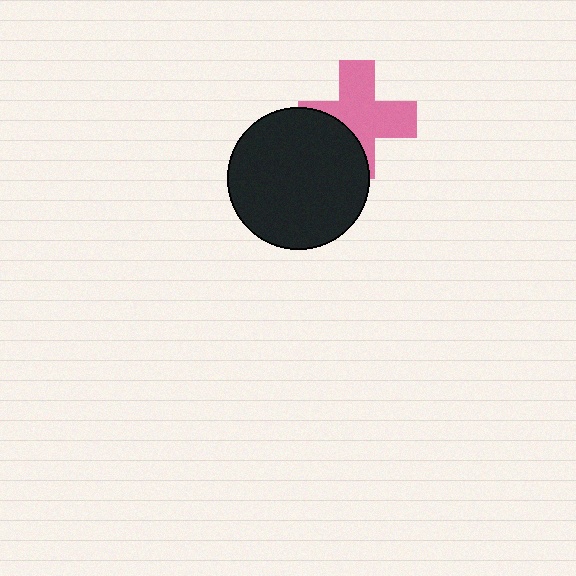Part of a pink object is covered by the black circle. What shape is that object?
It is a cross.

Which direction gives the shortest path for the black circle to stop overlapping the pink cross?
Moving toward the lower-left gives the shortest separation.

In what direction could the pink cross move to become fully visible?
The pink cross could move toward the upper-right. That would shift it out from behind the black circle entirely.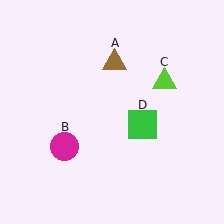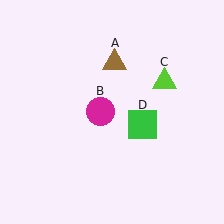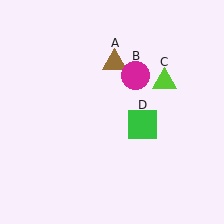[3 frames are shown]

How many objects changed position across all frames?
1 object changed position: magenta circle (object B).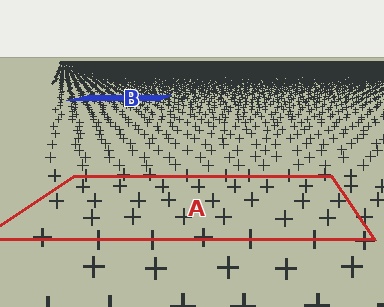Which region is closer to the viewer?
Region A is closer. The texture elements there are larger and more spread out.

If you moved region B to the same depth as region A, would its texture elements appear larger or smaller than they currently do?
They would appear larger. At a closer depth, the same texture elements are projected at a bigger on-screen size.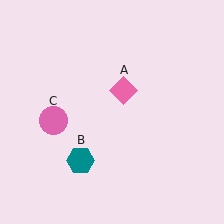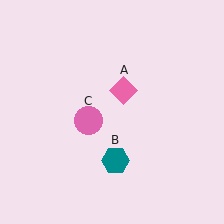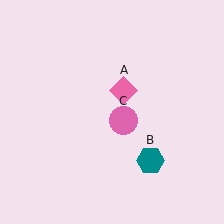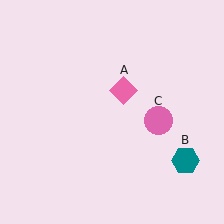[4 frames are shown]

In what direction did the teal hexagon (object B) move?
The teal hexagon (object B) moved right.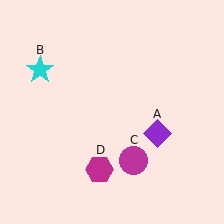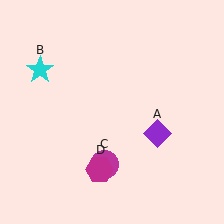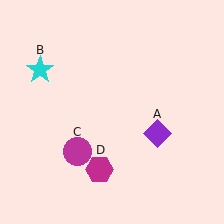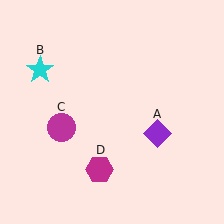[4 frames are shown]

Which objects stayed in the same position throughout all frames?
Purple diamond (object A) and cyan star (object B) and magenta hexagon (object D) remained stationary.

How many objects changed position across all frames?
1 object changed position: magenta circle (object C).